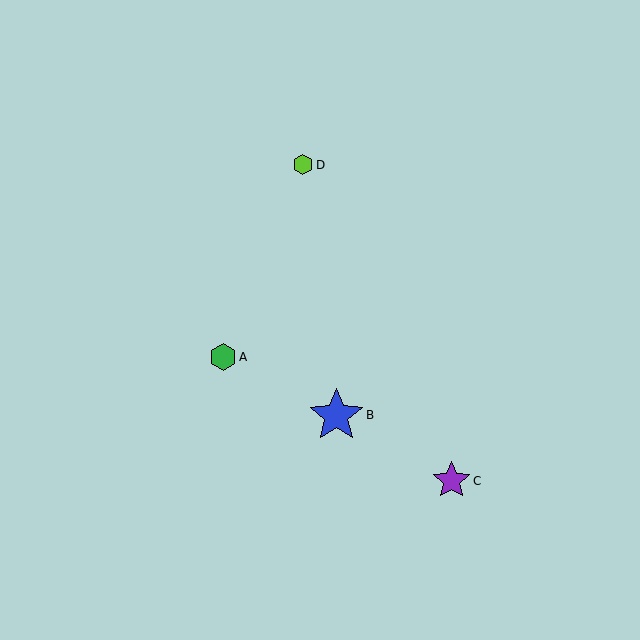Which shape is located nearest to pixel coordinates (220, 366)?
The green hexagon (labeled A) at (223, 357) is nearest to that location.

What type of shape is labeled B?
Shape B is a blue star.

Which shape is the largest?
The blue star (labeled B) is the largest.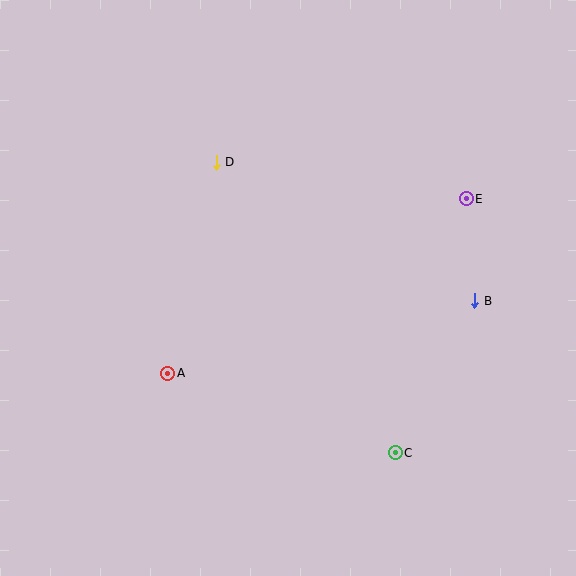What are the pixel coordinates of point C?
Point C is at (395, 453).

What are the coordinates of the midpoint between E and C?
The midpoint between E and C is at (431, 326).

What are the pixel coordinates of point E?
Point E is at (466, 199).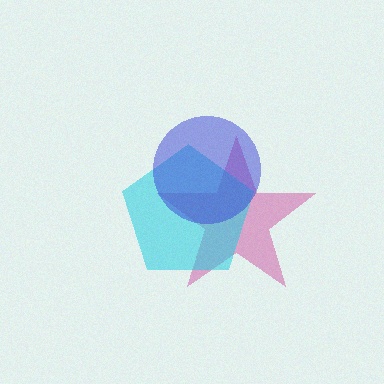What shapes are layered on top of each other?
The layered shapes are: a magenta star, a cyan pentagon, a blue circle.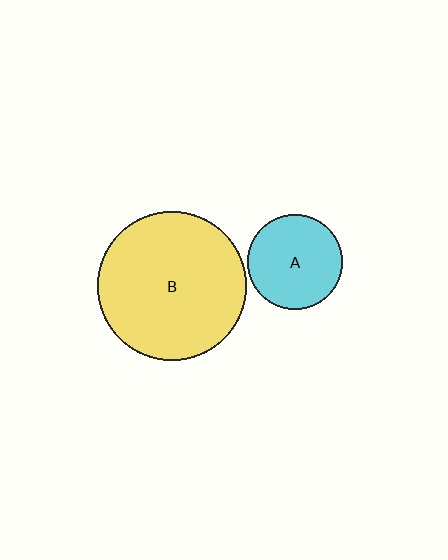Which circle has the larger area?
Circle B (yellow).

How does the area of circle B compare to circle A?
Approximately 2.4 times.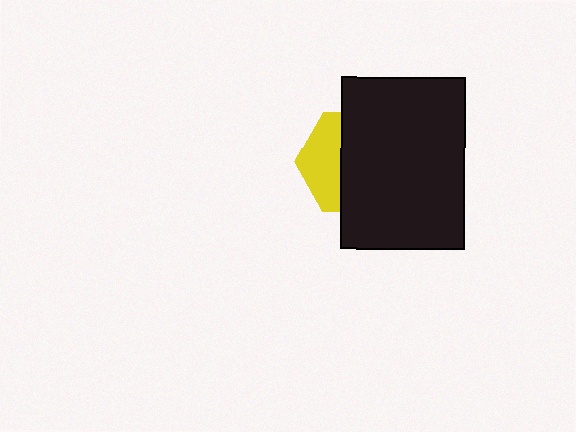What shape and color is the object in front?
The object in front is a black rectangle.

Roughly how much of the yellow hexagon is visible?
A small part of it is visible (roughly 37%).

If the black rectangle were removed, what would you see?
You would see the complete yellow hexagon.